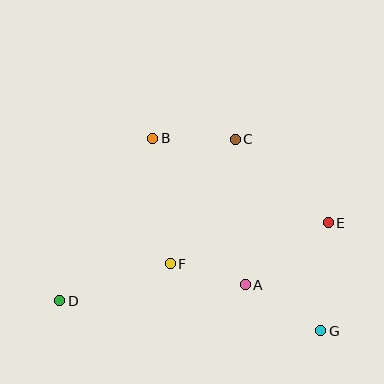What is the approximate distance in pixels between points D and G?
The distance between D and G is approximately 263 pixels.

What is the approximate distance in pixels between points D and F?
The distance between D and F is approximately 117 pixels.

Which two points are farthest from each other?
Points D and E are farthest from each other.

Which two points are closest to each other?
Points A and F are closest to each other.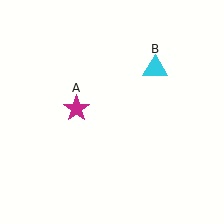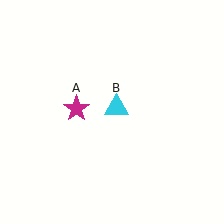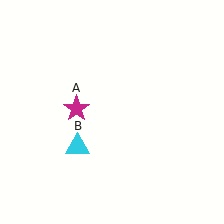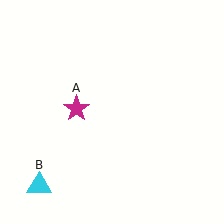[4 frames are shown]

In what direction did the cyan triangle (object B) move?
The cyan triangle (object B) moved down and to the left.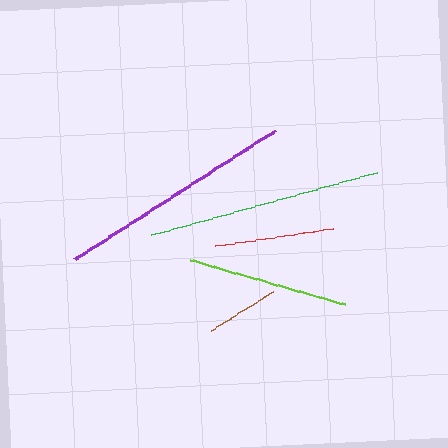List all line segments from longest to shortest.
From longest to shortest: purple, green, lime, red, brown.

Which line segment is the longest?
The purple line is the longest at approximately 237 pixels.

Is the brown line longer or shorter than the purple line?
The purple line is longer than the brown line.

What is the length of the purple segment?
The purple segment is approximately 237 pixels long.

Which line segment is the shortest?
The brown line is the shortest at approximately 73 pixels.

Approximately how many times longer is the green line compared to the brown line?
The green line is approximately 3.2 times the length of the brown line.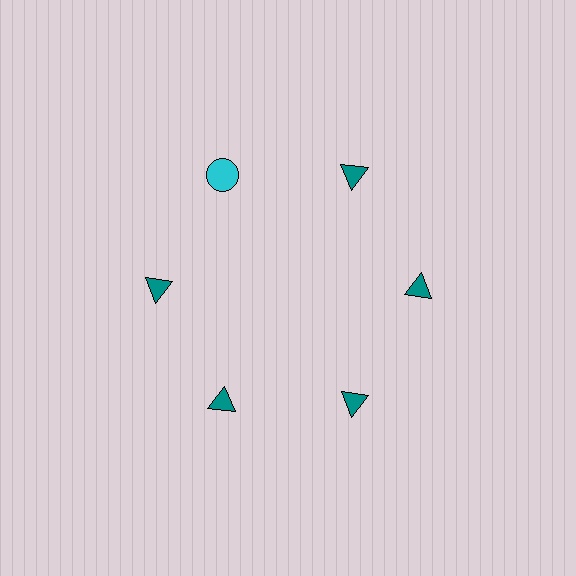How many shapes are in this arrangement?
There are 6 shapes arranged in a ring pattern.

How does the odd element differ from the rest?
It differs in both color (cyan instead of teal) and shape (circle instead of triangle).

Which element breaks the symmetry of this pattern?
The cyan circle at roughly the 11 o'clock position breaks the symmetry. All other shapes are teal triangles.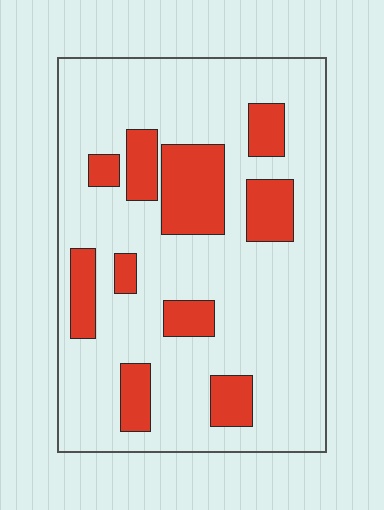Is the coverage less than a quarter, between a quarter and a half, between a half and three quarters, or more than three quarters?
Less than a quarter.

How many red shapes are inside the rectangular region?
10.